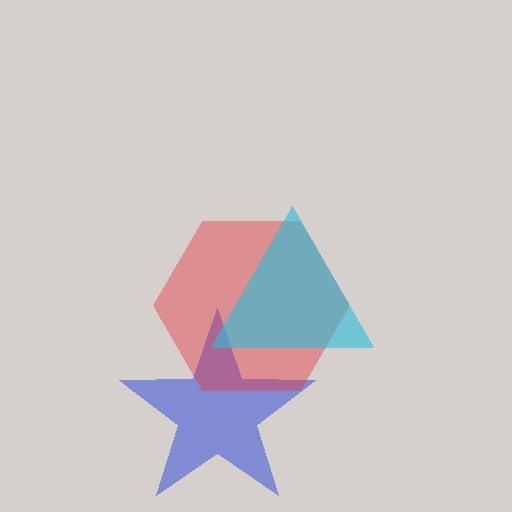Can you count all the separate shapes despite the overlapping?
Yes, there are 3 separate shapes.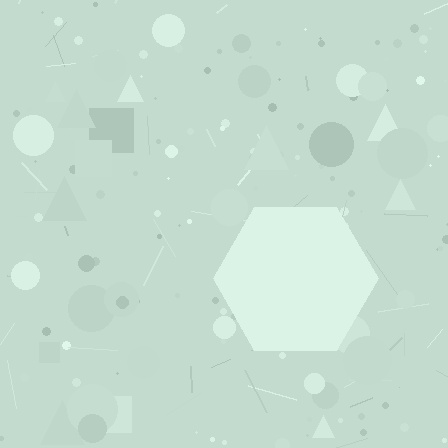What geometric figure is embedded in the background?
A hexagon is embedded in the background.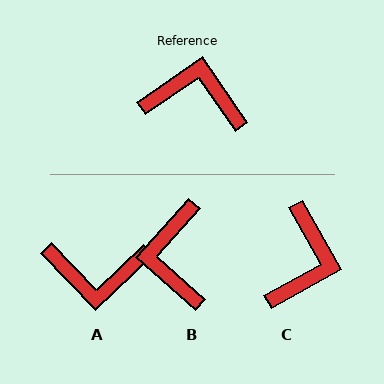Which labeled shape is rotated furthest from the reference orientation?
A, about 171 degrees away.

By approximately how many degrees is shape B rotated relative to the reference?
Approximately 104 degrees counter-clockwise.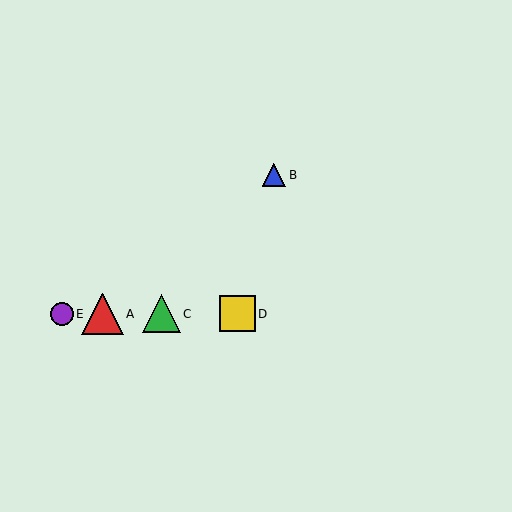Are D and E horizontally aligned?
Yes, both are at y≈314.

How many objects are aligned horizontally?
4 objects (A, C, D, E) are aligned horizontally.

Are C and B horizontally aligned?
No, C is at y≈314 and B is at y≈175.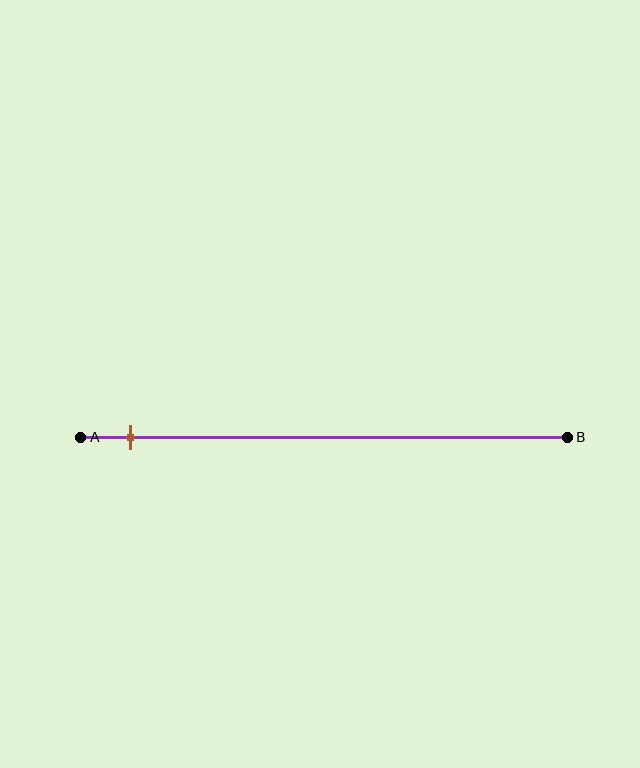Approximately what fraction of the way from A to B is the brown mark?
The brown mark is approximately 10% of the way from A to B.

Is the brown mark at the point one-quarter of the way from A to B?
No, the mark is at about 10% from A, not at the 25% one-quarter point.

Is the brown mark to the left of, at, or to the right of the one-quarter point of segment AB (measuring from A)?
The brown mark is to the left of the one-quarter point of segment AB.